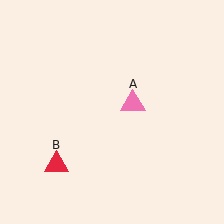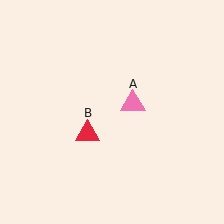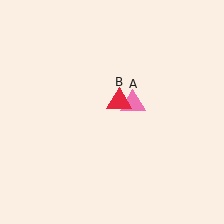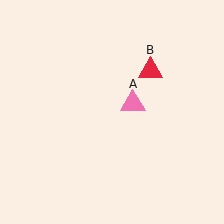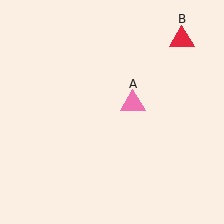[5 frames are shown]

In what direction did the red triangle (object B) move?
The red triangle (object B) moved up and to the right.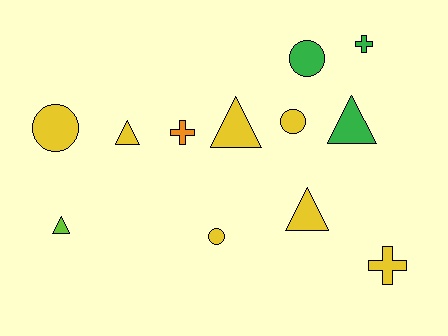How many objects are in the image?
There are 12 objects.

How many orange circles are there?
There are no orange circles.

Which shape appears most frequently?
Triangle, with 5 objects.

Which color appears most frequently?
Yellow, with 7 objects.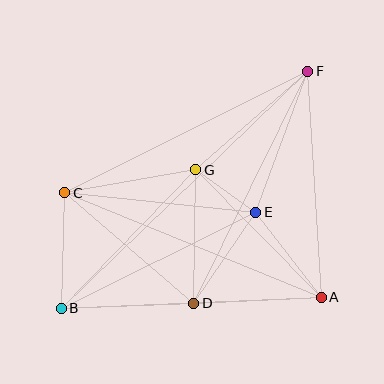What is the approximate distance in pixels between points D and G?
The distance between D and G is approximately 133 pixels.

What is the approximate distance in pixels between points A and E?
The distance between A and E is approximately 107 pixels.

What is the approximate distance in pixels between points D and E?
The distance between D and E is approximately 110 pixels.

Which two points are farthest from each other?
Points B and F are farthest from each other.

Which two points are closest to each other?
Points E and G are closest to each other.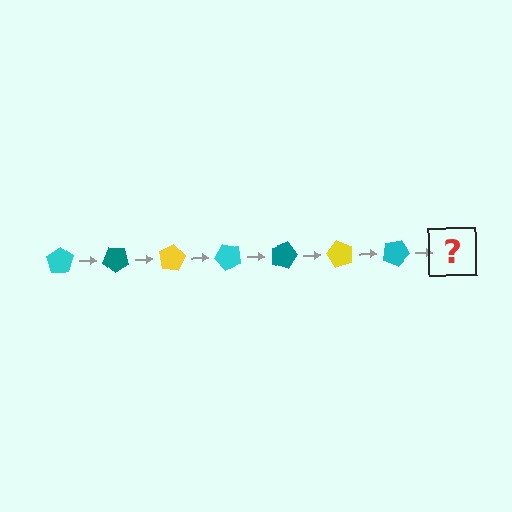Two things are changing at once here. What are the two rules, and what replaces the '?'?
The two rules are that it rotates 40 degrees each step and the color cycles through cyan, teal, and yellow. The '?' should be a teal pentagon, rotated 280 degrees from the start.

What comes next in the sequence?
The next element should be a teal pentagon, rotated 280 degrees from the start.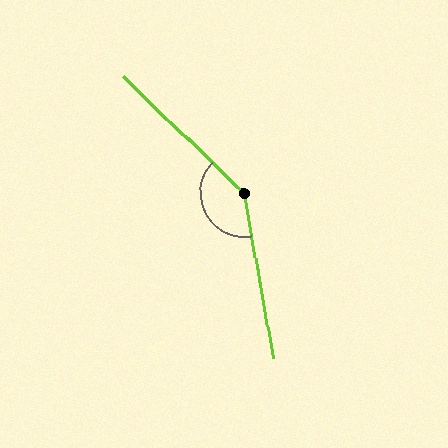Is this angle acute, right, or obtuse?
It is obtuse.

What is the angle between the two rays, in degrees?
Approximately 144 degrees.